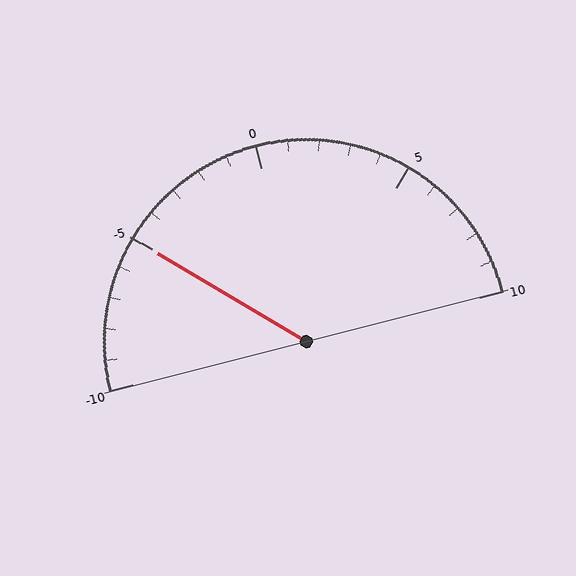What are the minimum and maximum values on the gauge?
The gauge ranges from -10 to 10.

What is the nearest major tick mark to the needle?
The nearest major tick mark is -5.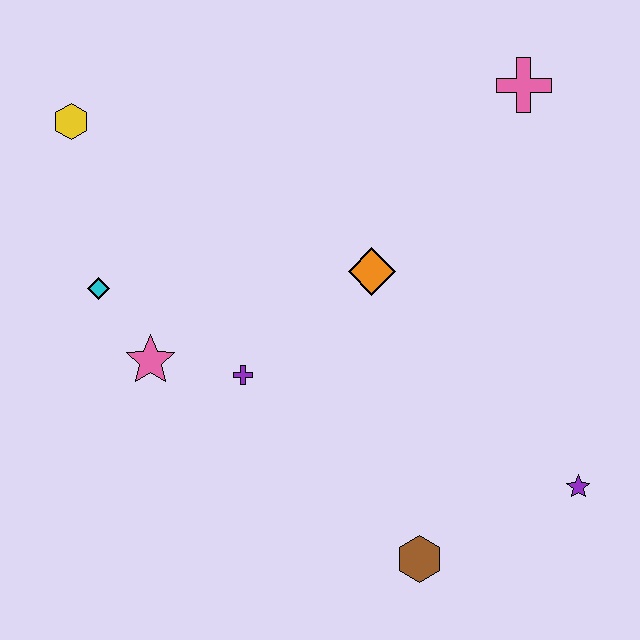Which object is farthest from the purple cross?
The pink cross is farthest from the purple cross.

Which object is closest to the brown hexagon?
The purple star is closest to the brown hexagon.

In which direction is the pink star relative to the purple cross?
The pink star is to the left of the purple cross.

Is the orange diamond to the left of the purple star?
Yes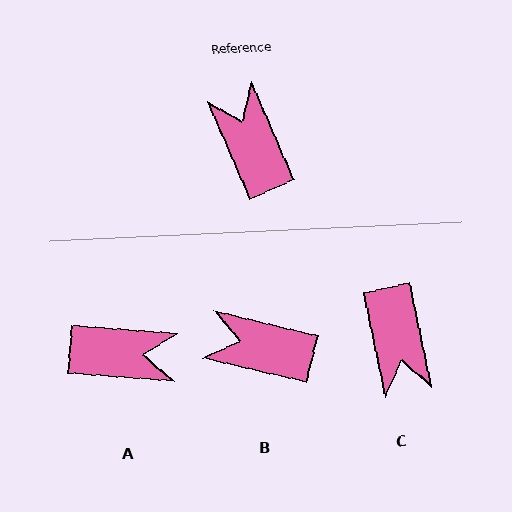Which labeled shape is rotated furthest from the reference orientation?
C, about 168 degrees away.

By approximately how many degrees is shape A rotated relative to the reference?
Approximately 118 degrees clockwise.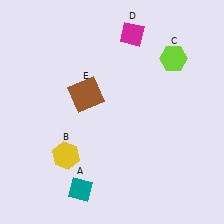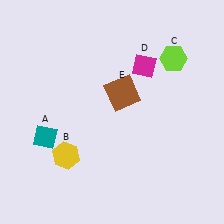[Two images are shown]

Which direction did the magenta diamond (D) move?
The magenta diamond (D) moved down.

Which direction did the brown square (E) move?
The brown square (E) moved right.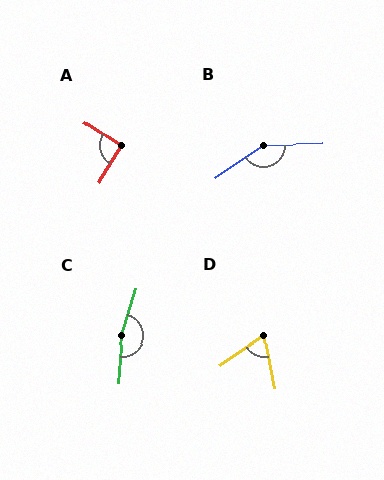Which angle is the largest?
C, at approximately 167 degrees.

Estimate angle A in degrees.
Approximately 92 degrees.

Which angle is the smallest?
D, at approximately 66 degrees.